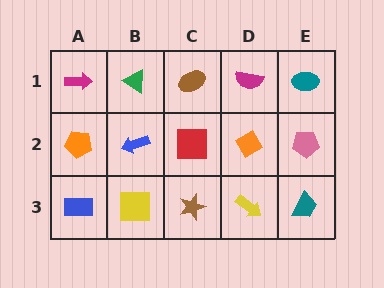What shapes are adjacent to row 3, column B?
A blue arrow (row 2, column B), a blue rectangle (row 3, column A), a brown star (row 3, column C).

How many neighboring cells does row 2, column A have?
3.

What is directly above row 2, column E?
A teal ellipse.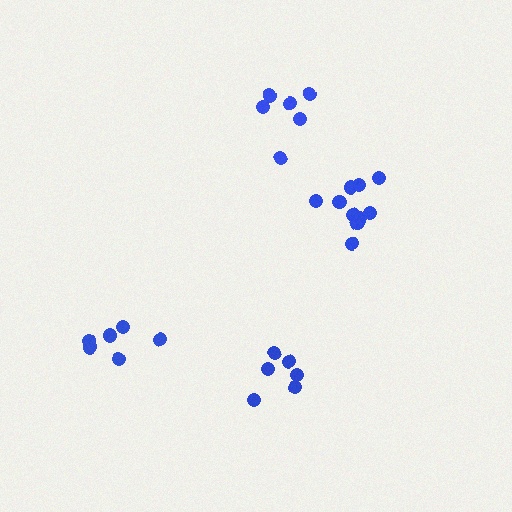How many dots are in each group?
Group 1: 6 dots, Group 2: 6 dots, Group 3: 6 dots, Group 4: 10 dots (28 total).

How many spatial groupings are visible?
There are 4 spatial groupings.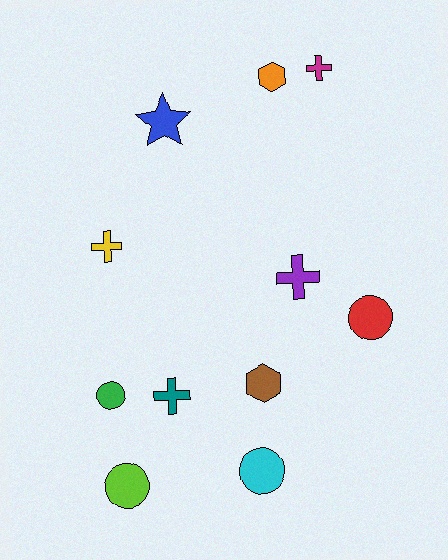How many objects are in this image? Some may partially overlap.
There are 11 objects.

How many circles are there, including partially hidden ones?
There are 4 circles.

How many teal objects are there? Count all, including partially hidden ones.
There is 1 teal object.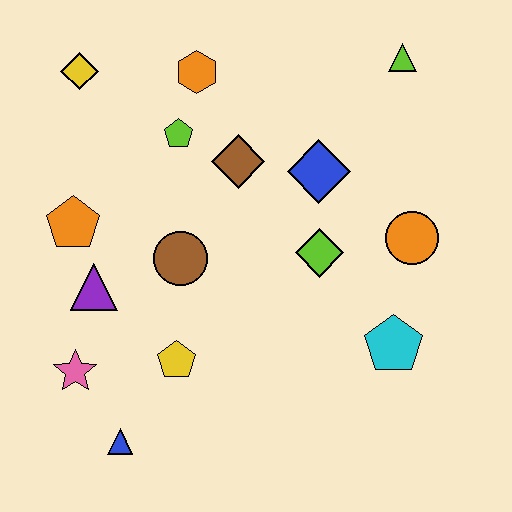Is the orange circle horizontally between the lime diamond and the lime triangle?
No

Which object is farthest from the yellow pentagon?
The lime triangle is farthest from the yellow pentagon.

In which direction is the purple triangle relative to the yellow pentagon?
The purple triangle is to the left of the yellow pentagon.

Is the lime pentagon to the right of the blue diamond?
No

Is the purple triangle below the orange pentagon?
Yes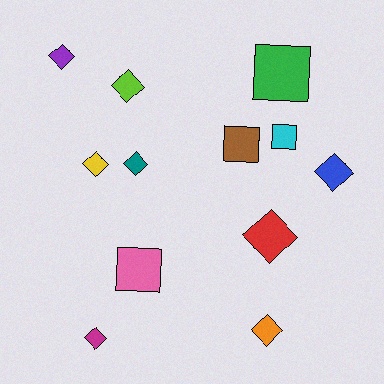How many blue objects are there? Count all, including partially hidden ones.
There is 1 blue object.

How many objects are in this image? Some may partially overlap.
There are 12 objects.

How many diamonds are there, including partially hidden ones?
There are 8 diamonds.